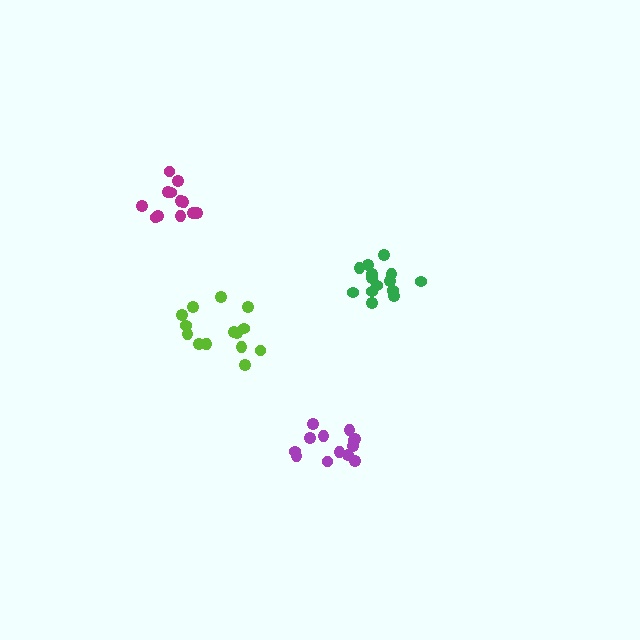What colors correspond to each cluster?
The clusters are colored: green, magenta, lime, purple.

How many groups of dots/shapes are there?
There are 4 groups.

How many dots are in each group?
Group 1: 15 dots, Group 2: 12 dots, Group 3: 14 dots, Group 4: 13 dots (54 total).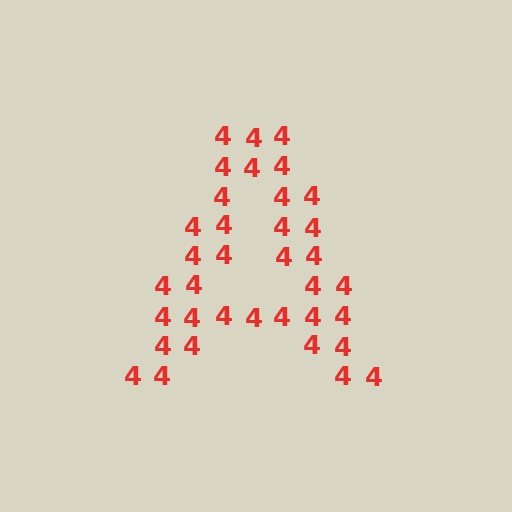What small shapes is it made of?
It is made of small digit 4's.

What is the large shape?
The large shape is the letter A.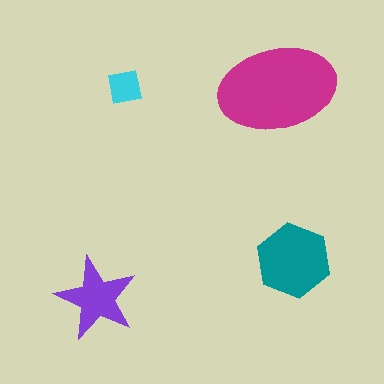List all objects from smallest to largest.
The cyan square, the purple star, the teal hexagon, the magenta ellipse.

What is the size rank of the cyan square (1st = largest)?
4th.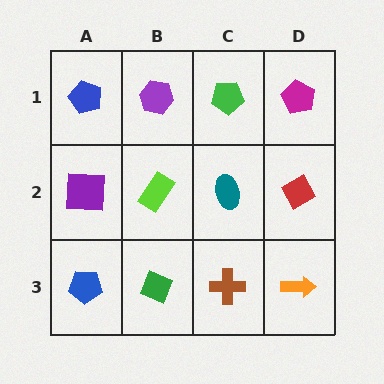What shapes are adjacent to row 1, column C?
A teal ellipse (row 2, column C), a purple hexagon (row 1, column B), a magenta pentagon (row 1, column D).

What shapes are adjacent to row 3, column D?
A red diamond (row 2, column D), a brown cross (row 3, column C).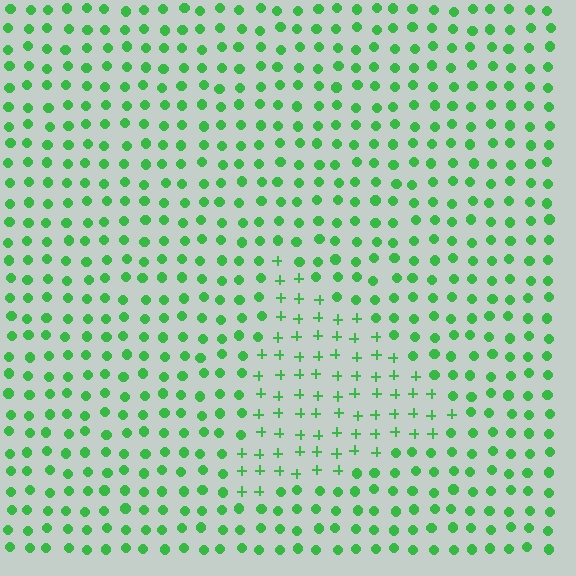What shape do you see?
I see a triangle.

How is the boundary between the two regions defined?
The boundary is defined by a change in element shape: plus signs inside vs. circles outside. All elements share the same color and spacing.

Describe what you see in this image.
The image is filled with small green elements arranged in a uniform grid. A triangle-shaped region contains plus signs, while the surrounding area contains circles. The boundary is defined purely by the change in element shape.